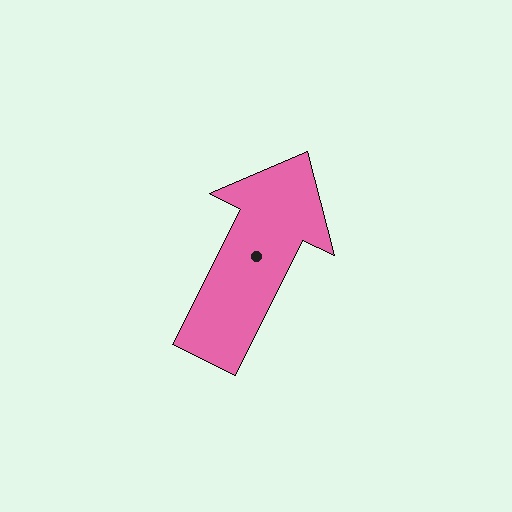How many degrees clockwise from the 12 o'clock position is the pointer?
Approximately 26 degrees.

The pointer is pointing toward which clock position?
Roughly 1 o'clock.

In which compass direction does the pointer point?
Northeast.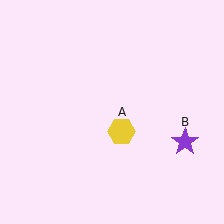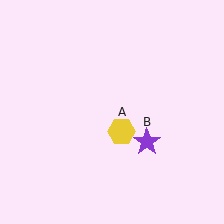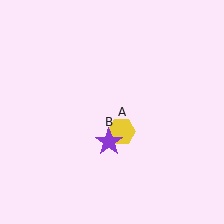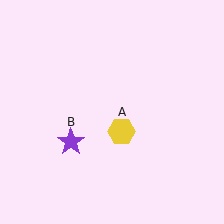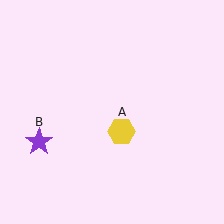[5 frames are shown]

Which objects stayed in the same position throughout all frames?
Yellow hexagon (object A) remained stationary.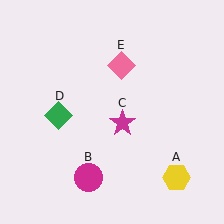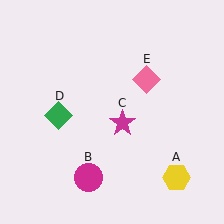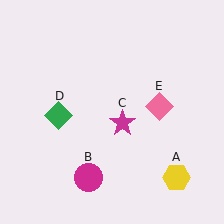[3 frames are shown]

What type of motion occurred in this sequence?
The pink diamond (object E) rotated clockwise around the center of the scene.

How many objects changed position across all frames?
1 object changed position: pink diamond (object E).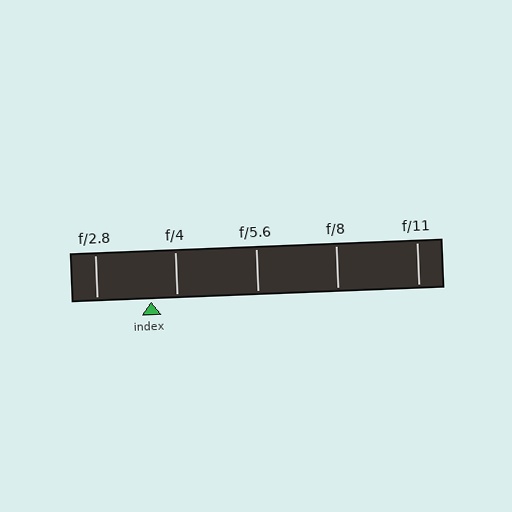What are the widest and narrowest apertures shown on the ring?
The widest aperture shown is f/2.8 and the narrowest is f/11.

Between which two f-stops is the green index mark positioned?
The index mark is between f/2.8 and f/4.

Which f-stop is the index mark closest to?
The index mark is closest to f/4.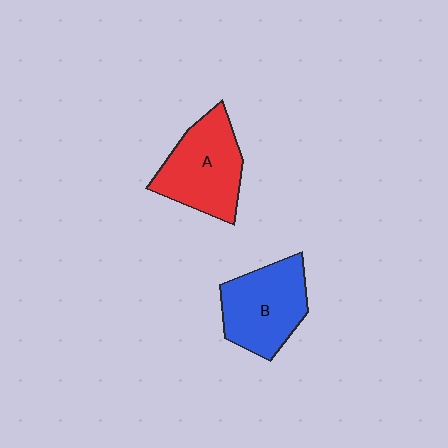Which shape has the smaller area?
Shape B (blue).